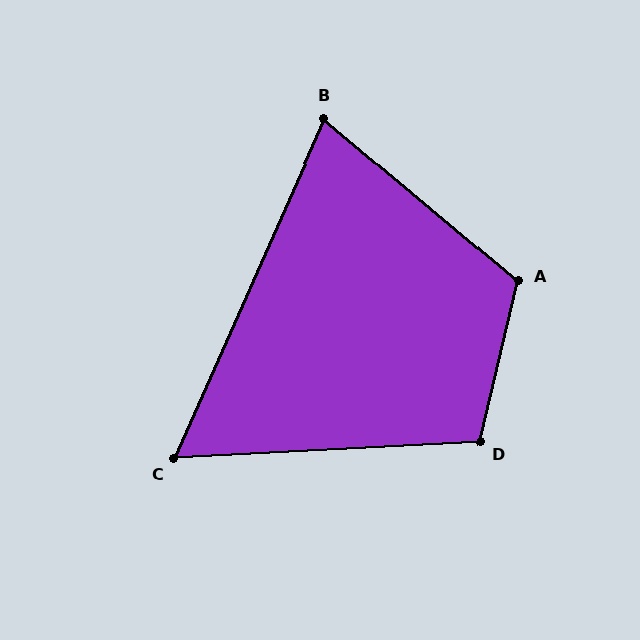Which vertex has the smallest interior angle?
C, at approximately 63 degrees.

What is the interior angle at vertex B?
Approximately 74 degrees (acute).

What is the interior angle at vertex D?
Approximately 106 degrees (obtuse).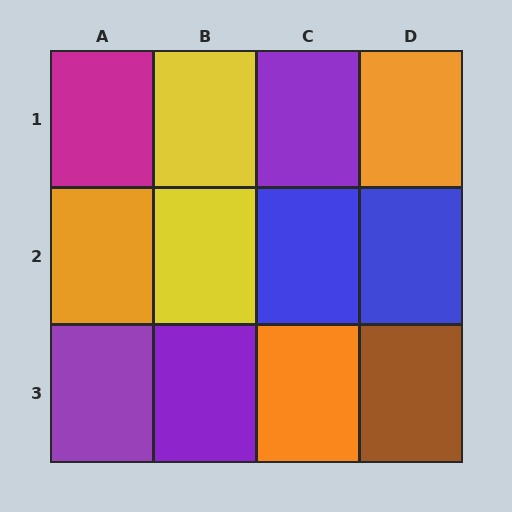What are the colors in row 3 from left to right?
Purple, purple, orange, brown.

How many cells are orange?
3 cells are orange.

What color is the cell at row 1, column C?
Purple.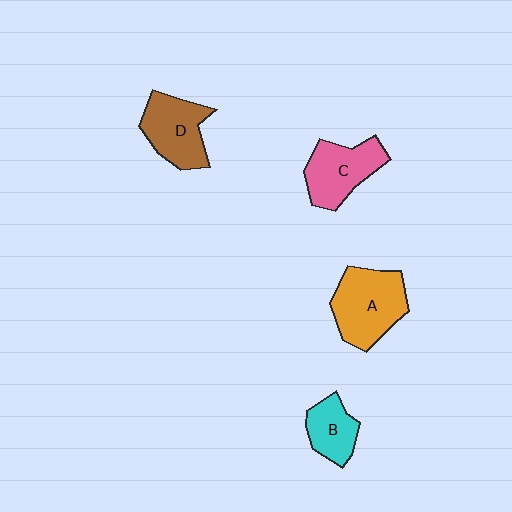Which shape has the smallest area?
Shape B (cyan).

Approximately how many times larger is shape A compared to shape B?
Approximately 1.8 times.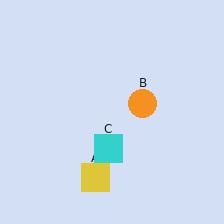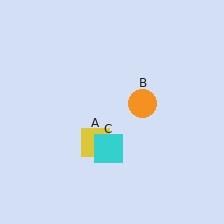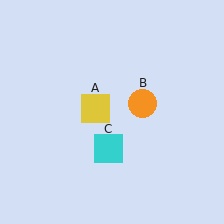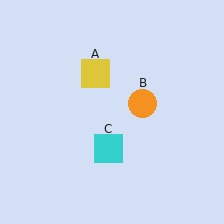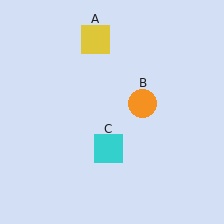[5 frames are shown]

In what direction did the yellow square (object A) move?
The yellow square (object A) moved up.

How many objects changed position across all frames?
1 object changed position: yellow square (object A).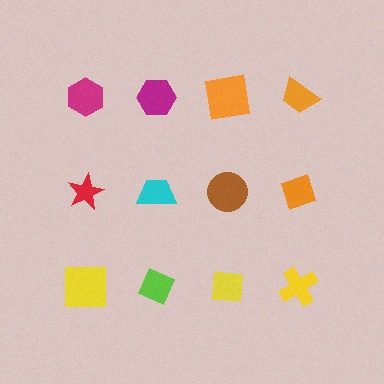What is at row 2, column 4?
An orange diamond.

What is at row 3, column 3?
A yellow square.